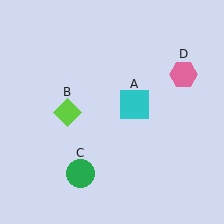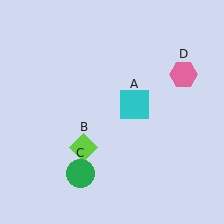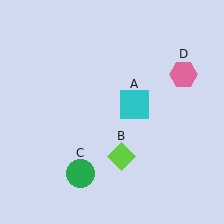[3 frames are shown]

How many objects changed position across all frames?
1 object changed position: lime diamond (object B).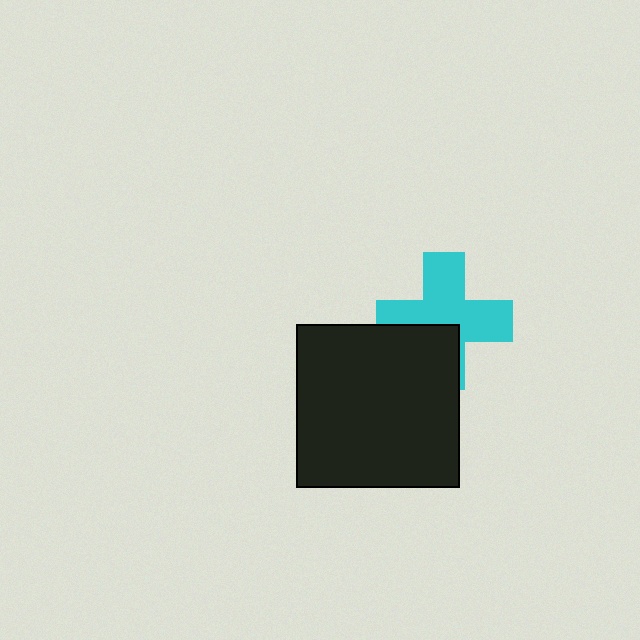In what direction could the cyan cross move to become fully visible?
The cyan cross could move up. That would shift it out from behind the black square entirely.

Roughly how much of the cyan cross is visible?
Most of it is visible (roughly 67%).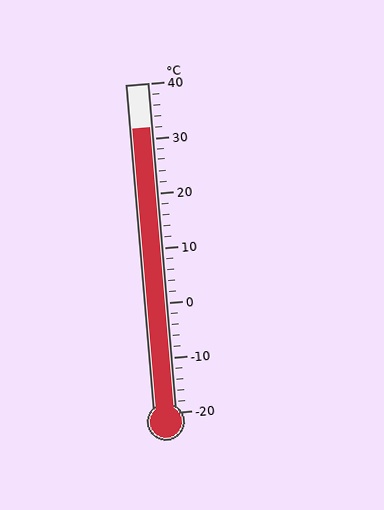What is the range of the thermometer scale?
The thermometer scale ranges from -20°C to 40°C.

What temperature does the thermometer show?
The thermometer shows approximately 32°C.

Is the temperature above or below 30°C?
The temperature is above 30°C.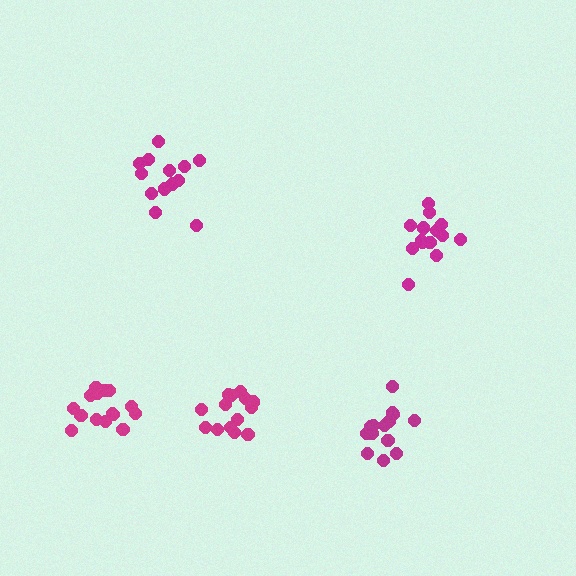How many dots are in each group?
Group 1: 15 dots, Group 2: 13 dots, Group 3: 16 dots, Group 4: 15 dots, Group 5: 14 dots (73 total).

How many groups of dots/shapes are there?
There are 5 groups.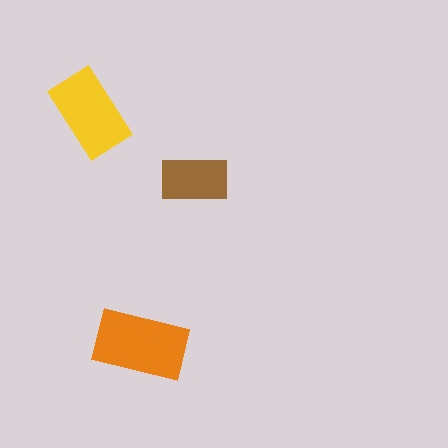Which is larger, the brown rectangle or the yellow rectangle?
The yellow one.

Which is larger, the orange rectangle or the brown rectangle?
The orange one.